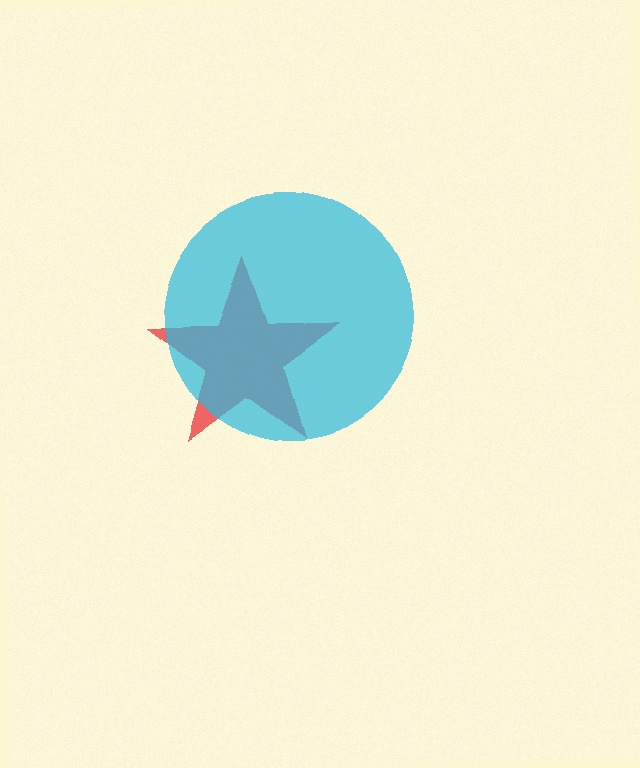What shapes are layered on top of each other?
The layered shapes are: a red star, a cyan circle.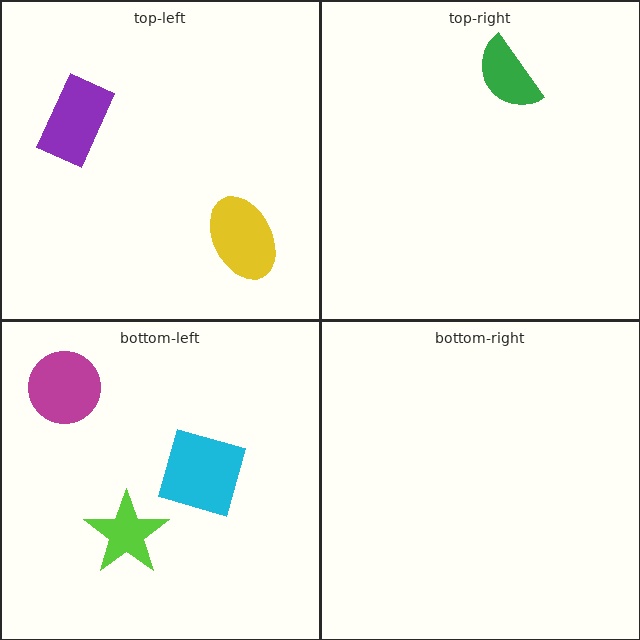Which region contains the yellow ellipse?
The top-left region.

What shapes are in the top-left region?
The purple rectangle, the yellow ellipse.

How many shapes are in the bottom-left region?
3.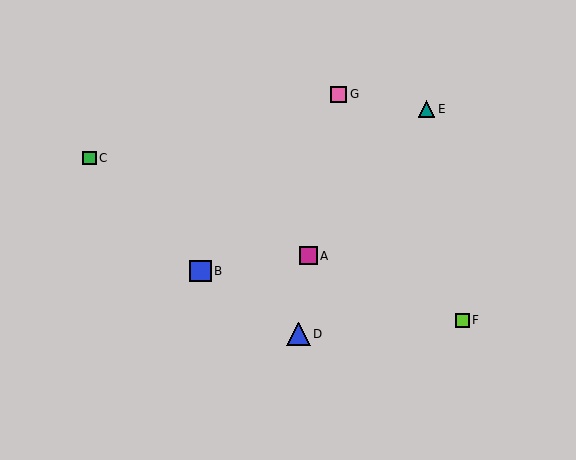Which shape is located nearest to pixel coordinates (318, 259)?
The magenta square (labeled A) at (308, 256) is nearest to that location.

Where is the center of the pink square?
The center of the pink square is at (339, 94).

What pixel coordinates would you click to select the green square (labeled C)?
Click at (89, 158) to select the green square C.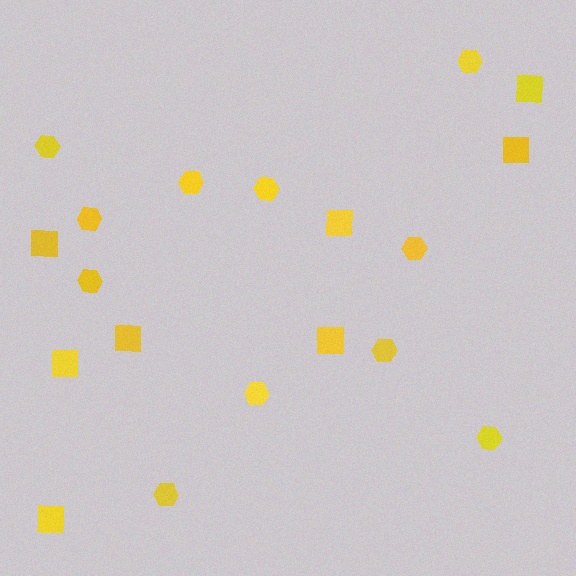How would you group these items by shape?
There are 2 groups: one group of hexagons (11) and one group of squares (8).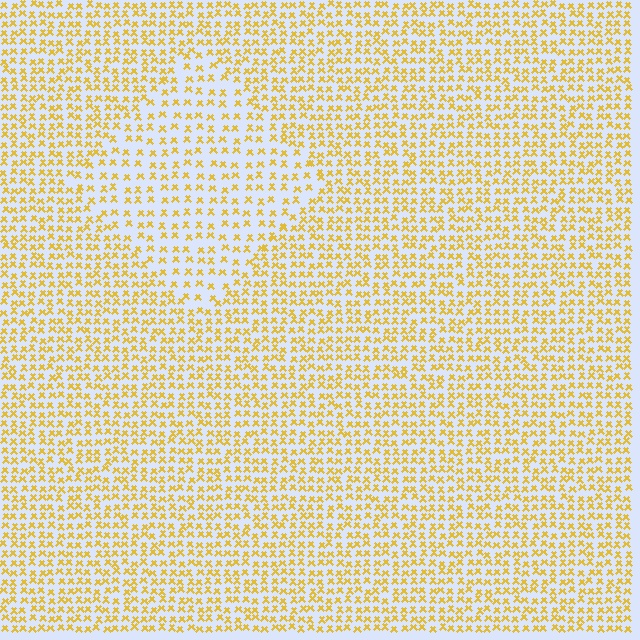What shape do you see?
I see a diamond.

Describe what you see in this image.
The image contains small yellow elements arranged at two different densities. A diamond-shaped region is visible where the elements are less densely packed than the surrounding area.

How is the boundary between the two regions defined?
The boundary is defined by a change in element density (approximately 1.7x ratio). All elements are the same color, size, and shape.